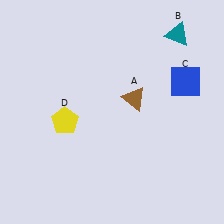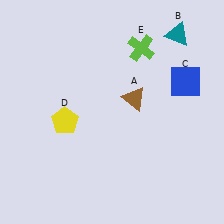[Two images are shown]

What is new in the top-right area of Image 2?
A lime cross (E) was added in the top-right area of Image 2.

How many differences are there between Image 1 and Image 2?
There is 1 difference between the two images.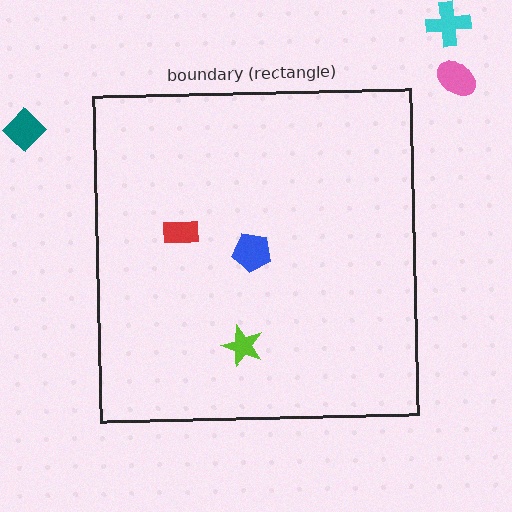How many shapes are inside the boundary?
3 inside, 3 outside.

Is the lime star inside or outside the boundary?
Inside.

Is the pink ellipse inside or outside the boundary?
Outside.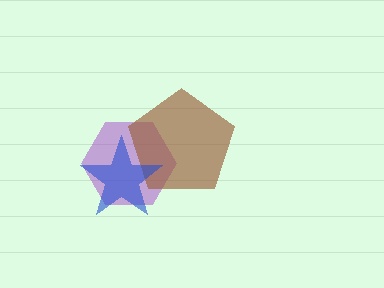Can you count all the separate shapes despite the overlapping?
Yes, there are 3 separate shapes.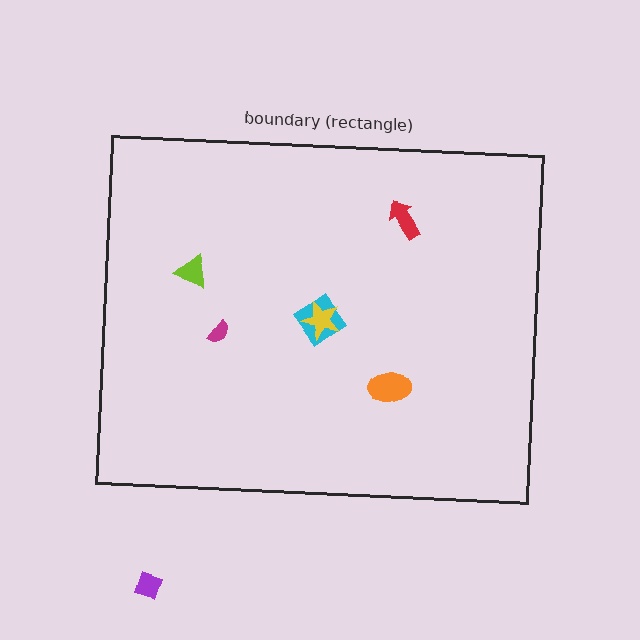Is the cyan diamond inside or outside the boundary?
Inside.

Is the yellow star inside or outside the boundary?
Inside.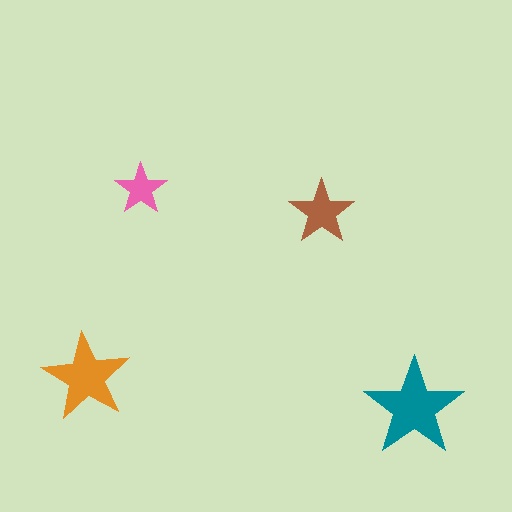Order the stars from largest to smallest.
the teal one, the orange one, the brown one, the pink one.